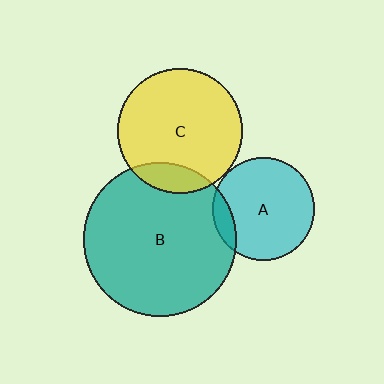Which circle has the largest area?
Circle B (teal).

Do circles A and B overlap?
Yes.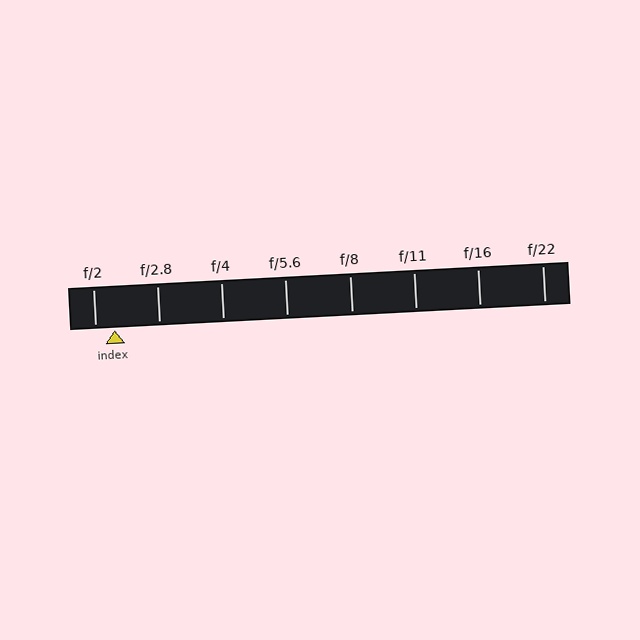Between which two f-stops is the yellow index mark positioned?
The index mark is between f/2 and f/2.8.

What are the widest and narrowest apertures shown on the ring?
The widest aperture shown is f/2 and the narrowest is f/22.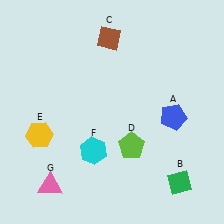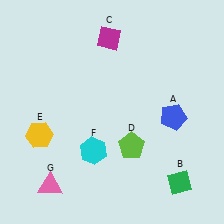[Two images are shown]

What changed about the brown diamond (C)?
In Image 1, C is brown. In Image 2, it changed to magenta.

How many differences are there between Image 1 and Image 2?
There is 1 difference between the two images.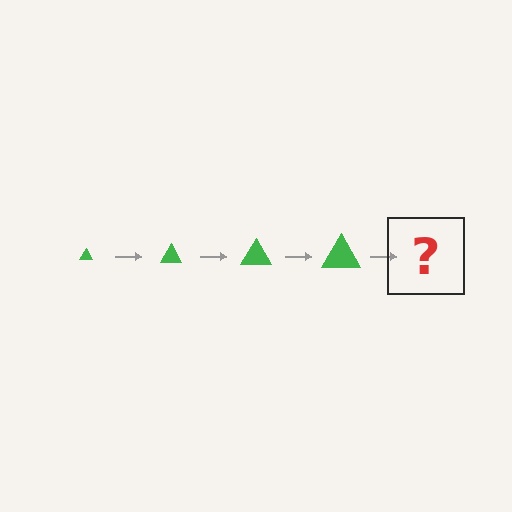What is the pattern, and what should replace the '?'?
The pattern is that the triangle gets progressively larger each step. The '?' should be a green triangle, larger than the previous one.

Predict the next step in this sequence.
The next step is a green triangle, larger than the previous one.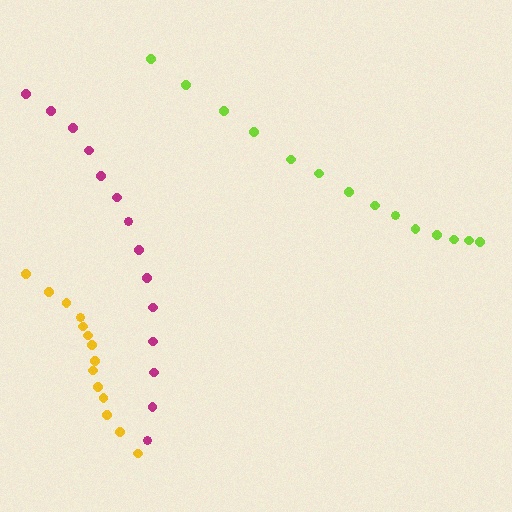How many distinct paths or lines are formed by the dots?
There are 3 distinct paths.